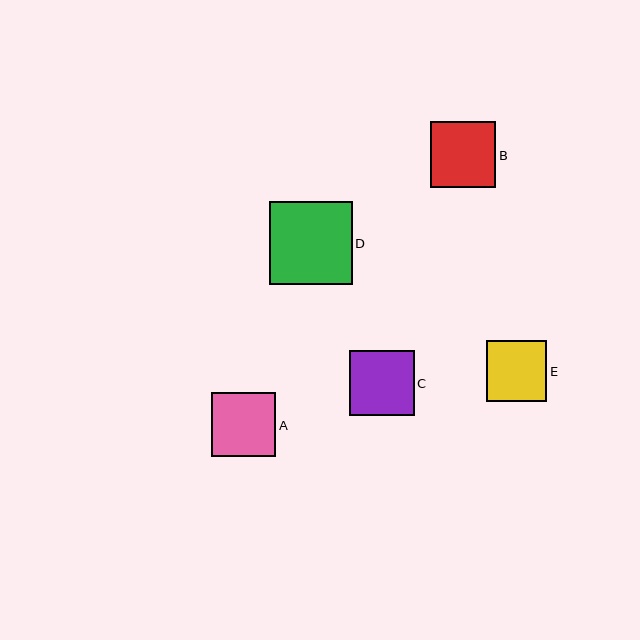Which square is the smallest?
Square E is the smallest with a size of approximately 61 pixels.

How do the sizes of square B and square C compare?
Square B and square C are approximately the same size.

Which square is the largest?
Square D is the largest with a size of approximately 83 pixels.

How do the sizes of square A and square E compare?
Square A and square E are approximately the same size.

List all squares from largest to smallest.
From largest to smallest: D, B, C, A, E.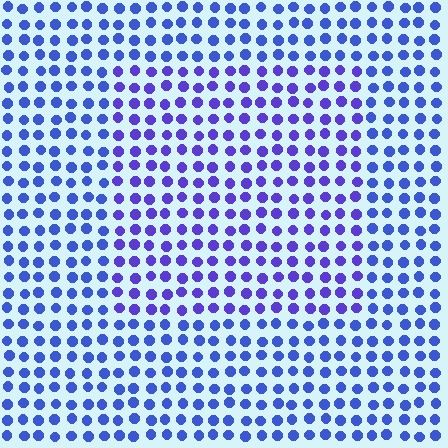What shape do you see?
I see a rectangle.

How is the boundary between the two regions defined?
The boundary is defined purely by a slight shift in hue (about 25 degrees). Spacing, size, and orientation are identical on both sides.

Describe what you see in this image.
The image is filled with small blue elements in a uniform arrangement. A rectangle-shaped region is visible where the elements are tinted to a slightly different hue, forming a subtle color boundary.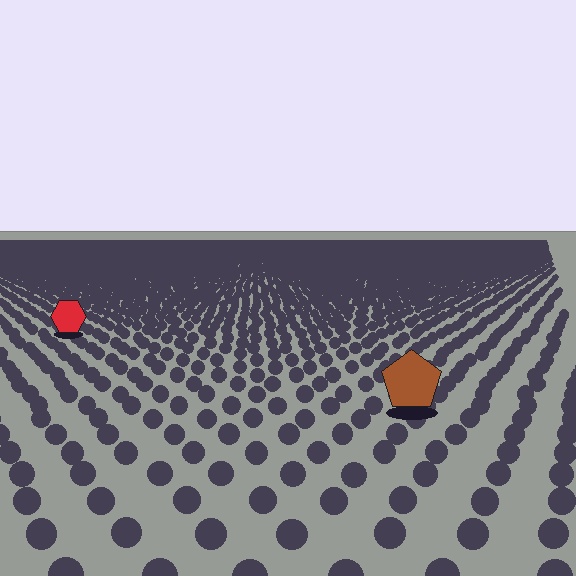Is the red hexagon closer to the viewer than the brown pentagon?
No. The brown pentagon is closer — you can tell from the texture gradient: the ground texture is coarser near it.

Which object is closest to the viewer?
The brown pentagon is closest. The texture marks near it are larger and more spread out.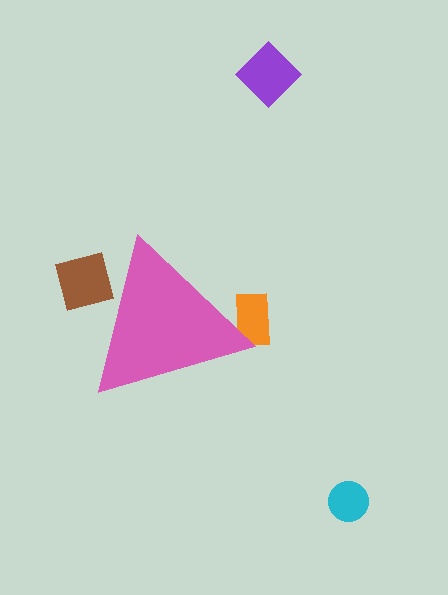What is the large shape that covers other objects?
A pink triangle.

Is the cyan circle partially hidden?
No, the cyan circle is fully visible.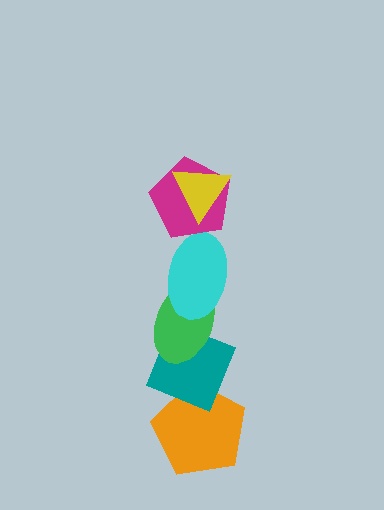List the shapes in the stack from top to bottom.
From top to bottom: the yellow triangle, the magenta pentagon, the cyan ellipse, the green ellipse, the teal diamond, the orange pentagon.